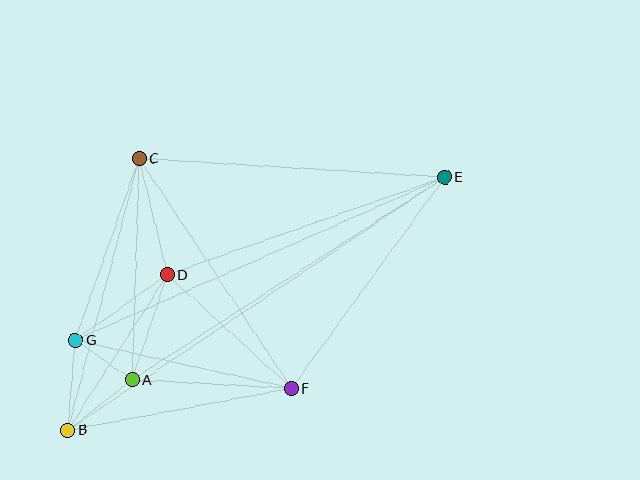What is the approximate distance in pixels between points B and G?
The distance between B and G is approximately 90 pixels.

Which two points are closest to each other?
Points A and G are closest to each other.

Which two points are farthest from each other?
Points B and E are farthest from each other.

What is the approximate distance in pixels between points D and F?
The distance between D and F is approximately 169 pixels.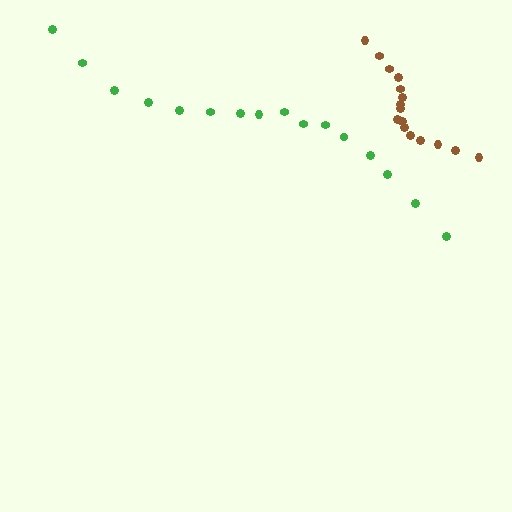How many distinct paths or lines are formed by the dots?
There are 2 distinct paths.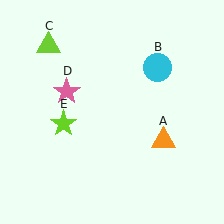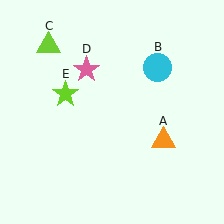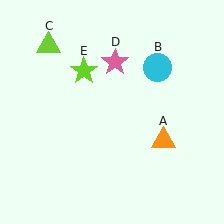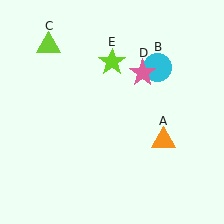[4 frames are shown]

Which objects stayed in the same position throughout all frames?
Orange triangle (object A) and cyan circle (object B) and lime triangle (object C) remained stationary.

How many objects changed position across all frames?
2 objects changed position: pink star (object D), lime star (object E).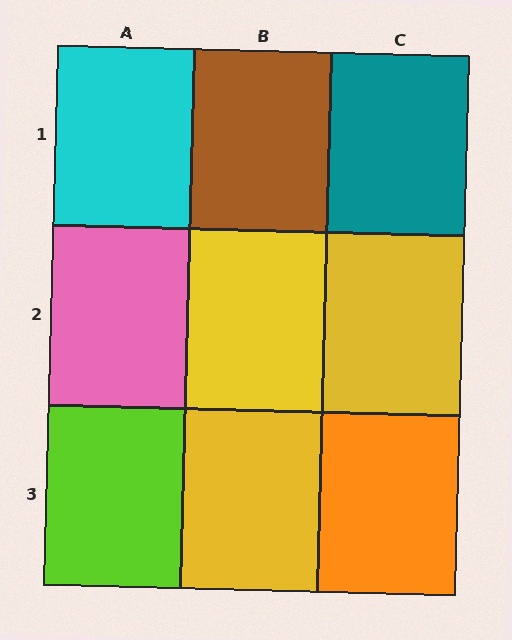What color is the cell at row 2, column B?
Yellow.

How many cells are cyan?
1 cell is cyan.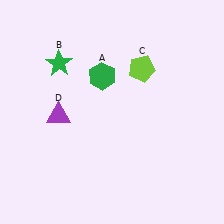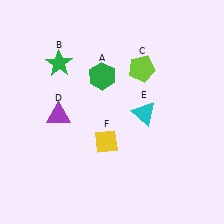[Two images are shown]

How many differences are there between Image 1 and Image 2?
There are 2 differences between the two images.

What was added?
A cyan triangle (E), a yellow diamond (F) were added in Image 2.